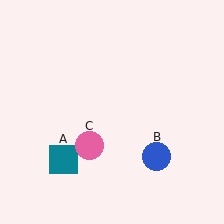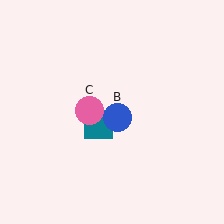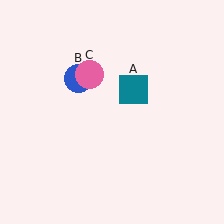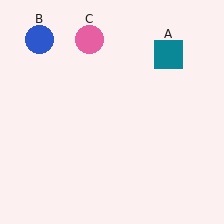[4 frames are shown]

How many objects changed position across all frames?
3 objects changed position: teal square (object A), blue circle (object B), pink circle (object C).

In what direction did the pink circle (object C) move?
The pink circle (object C) moved up.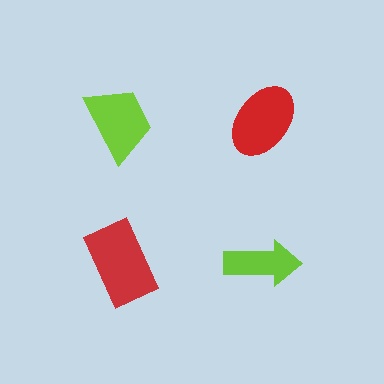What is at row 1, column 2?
A red ellipse.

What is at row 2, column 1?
A red rectangle.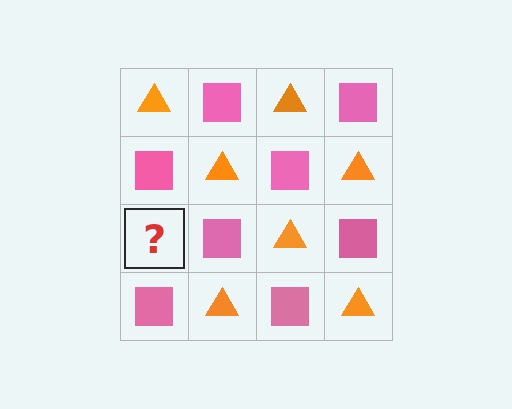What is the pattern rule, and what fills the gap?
The rule is that it alternates orange triangle and pink square in a checkerboard pattern. The gap should be filled with an orange triangle.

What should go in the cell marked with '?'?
The missing cell should contain an orange triangle.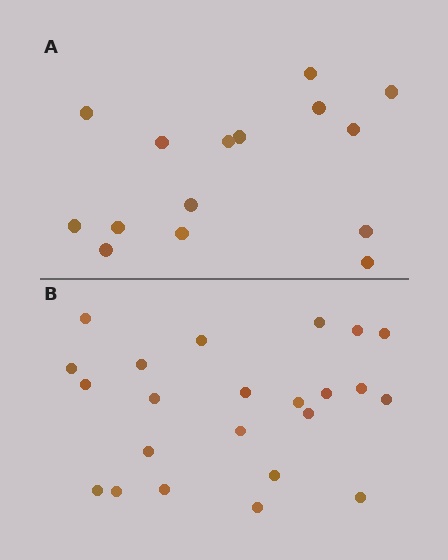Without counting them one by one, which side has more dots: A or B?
Region B (the bottom region) has more dots.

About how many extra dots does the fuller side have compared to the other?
Region B has roughly 8 or so more dots than region A.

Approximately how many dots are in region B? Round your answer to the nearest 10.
About 20 dots. (The exact count is 23, which rounds to 20.)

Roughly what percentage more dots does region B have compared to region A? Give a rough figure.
About 55% more.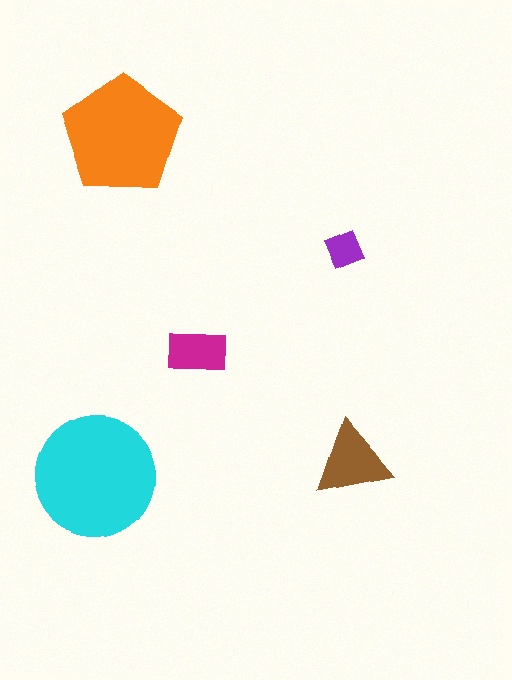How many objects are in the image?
There are 5 objects in the image.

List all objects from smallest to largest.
The purple diamond, the magenta rectangle, the brown triangle, the orange pentagon, the cyan circle.